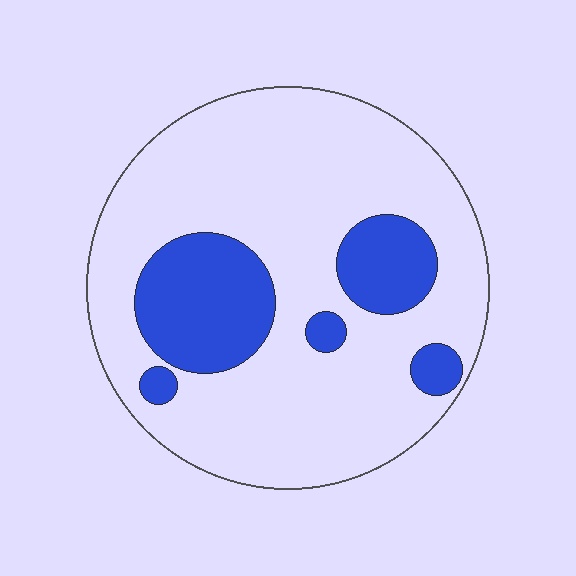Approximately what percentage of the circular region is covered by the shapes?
Approximately 20%.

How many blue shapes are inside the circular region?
5.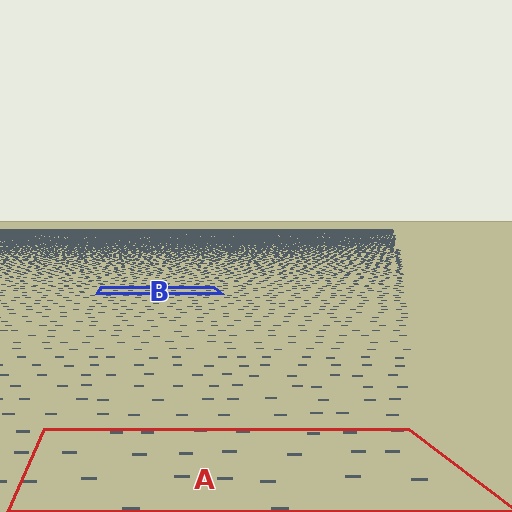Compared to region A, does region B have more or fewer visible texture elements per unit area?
Region B has more texture elements per unit area — they are packed more densely because it is farther away.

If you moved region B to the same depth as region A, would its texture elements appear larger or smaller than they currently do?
They would appear larger. At a closer depth, the same texture elements are projected at a bigger on-screen size.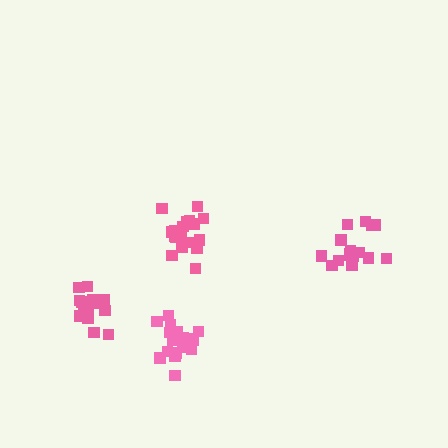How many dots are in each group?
Group 1: 18 dots, Group 2: 15 dots, Group 3: 18 dots, Group 4: 16 dots (67 total).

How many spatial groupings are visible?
There are 4 spatial groupings.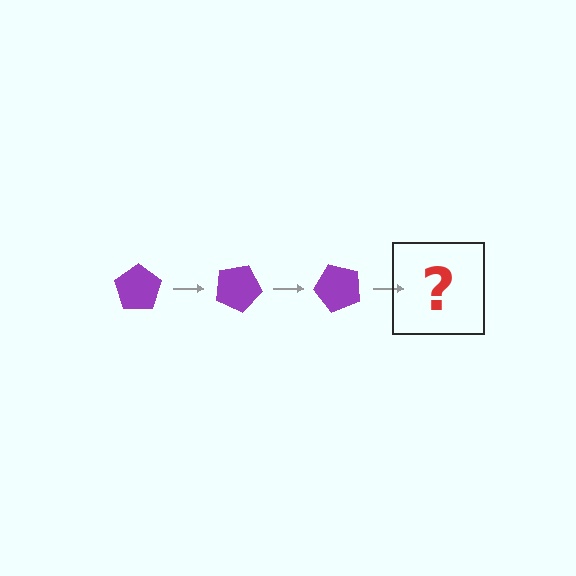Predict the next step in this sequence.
The next step is a purple pentagon rotated 75 degrees.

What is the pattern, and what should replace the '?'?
The pattern is that the pentagon rotates 25 degrees each step. The '?' should be a purple pentagon rotated 75 degrees.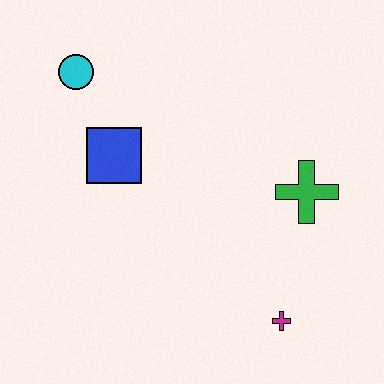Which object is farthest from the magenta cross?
The cyan circle is farthest from the magenta cross.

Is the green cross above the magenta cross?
Yes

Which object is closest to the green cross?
The magenta cross is closest to the green cross.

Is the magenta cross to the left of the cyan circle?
No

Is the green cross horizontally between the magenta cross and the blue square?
No